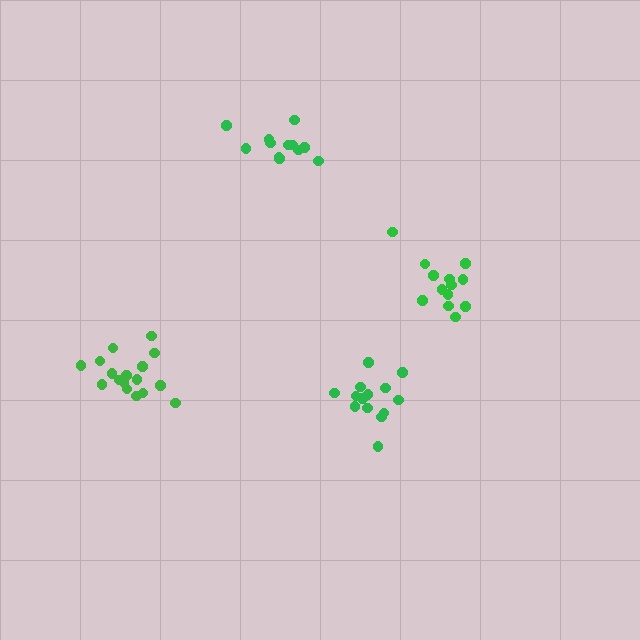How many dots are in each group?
Group 1: 13 dots, Group 2: 12 dots, Group 3: 17 dots, Group 4: 14 dots (56 total).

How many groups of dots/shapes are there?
There are 4 groups.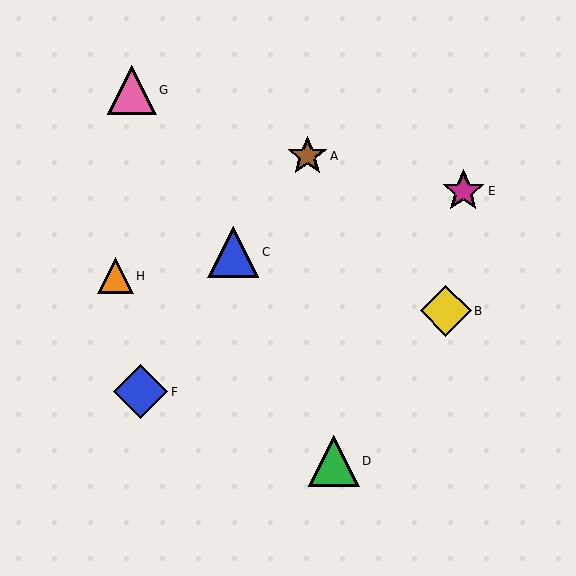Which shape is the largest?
The blue diamond (labeled F) is the largest.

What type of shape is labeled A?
Shape A is a brown star.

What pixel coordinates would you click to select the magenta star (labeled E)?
Click at (463, 191) to select the magenta star E.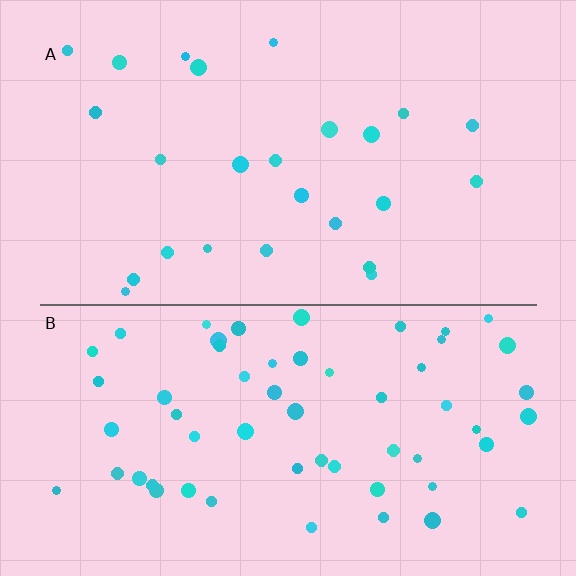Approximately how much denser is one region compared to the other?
Approximately 2.3× — region B over region A.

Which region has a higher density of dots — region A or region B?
B (the bottom).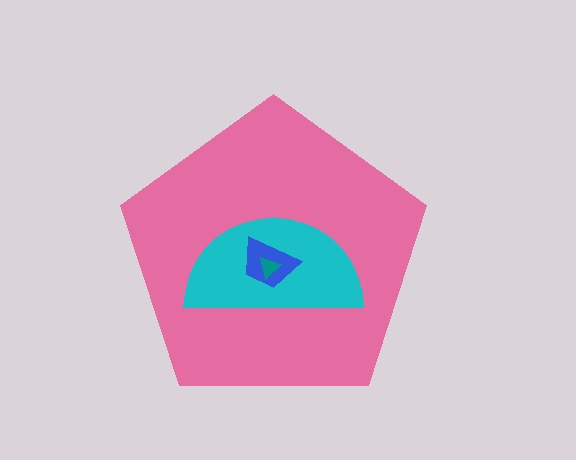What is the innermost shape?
The teal triangle.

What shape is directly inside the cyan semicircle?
The blue trapezoid.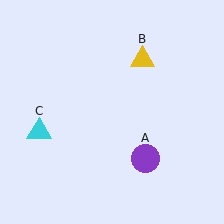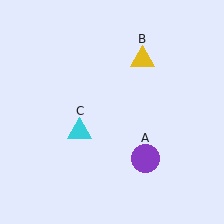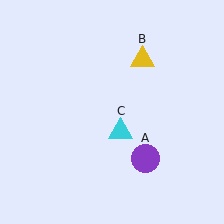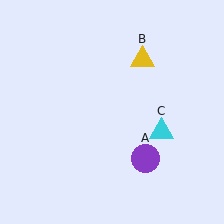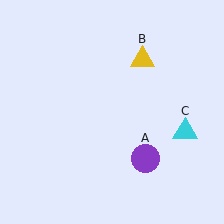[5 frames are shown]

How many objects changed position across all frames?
1 object changed position: cyan triangle (object C).